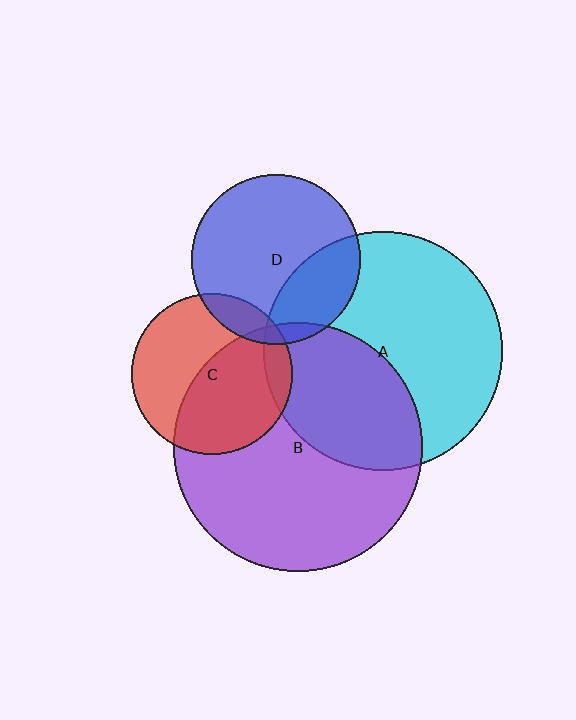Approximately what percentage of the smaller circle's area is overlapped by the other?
Approximately 30%.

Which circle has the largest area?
Circle B (purple).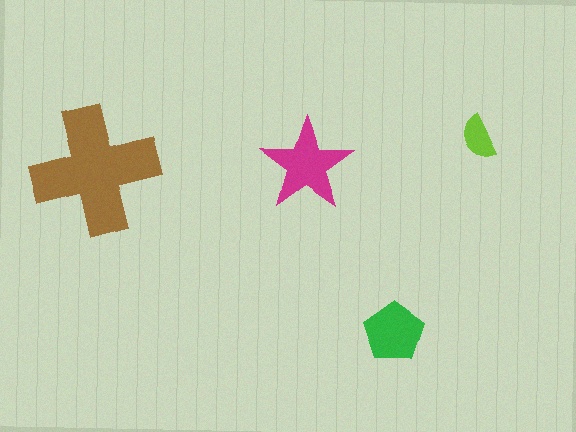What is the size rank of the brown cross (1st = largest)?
1st.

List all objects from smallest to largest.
The lime semicircle, the green pentagon, the magenta star, the brown cross.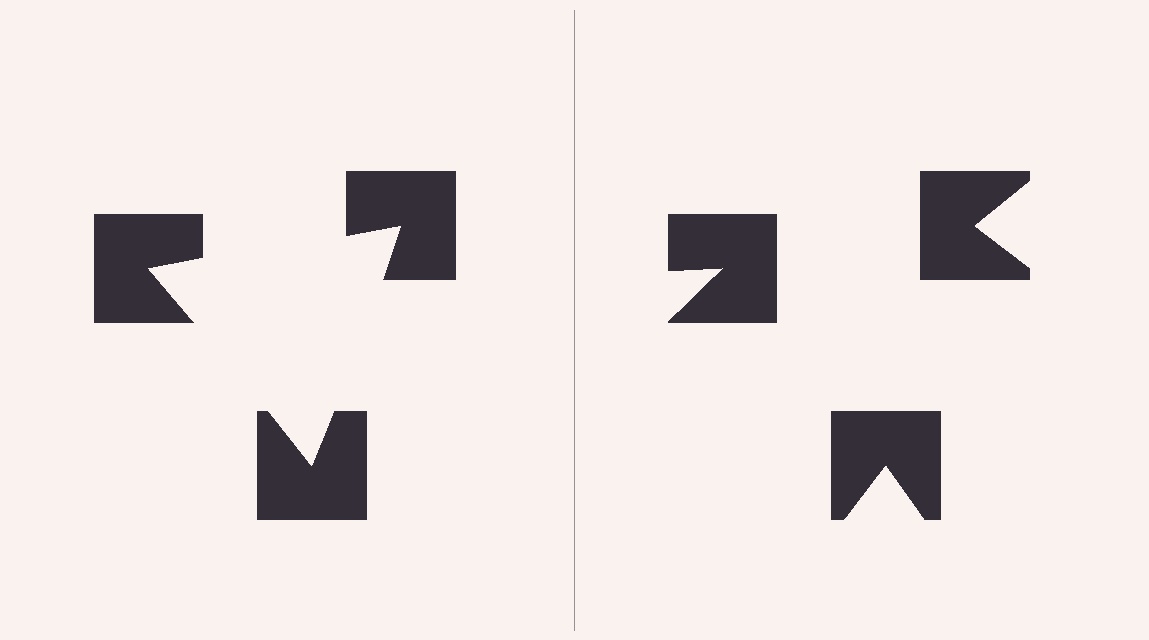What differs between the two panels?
The notched squares are positioned identically on both sides; only the wedge orientations differ. On the left they align to a triangle; on the right they are misaligned.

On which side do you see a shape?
An illusory triangle appears on the left side. On the right side the wedge cuts are rotated, so no coherent shape forms.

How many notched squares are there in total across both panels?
6 — 3 on each side.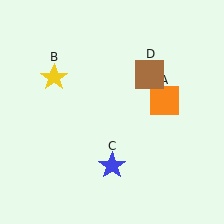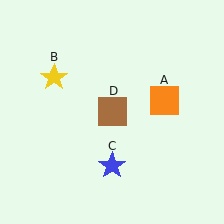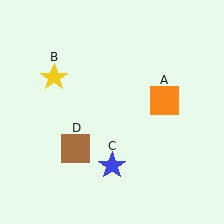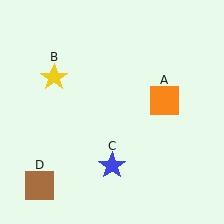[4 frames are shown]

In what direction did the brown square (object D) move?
The brown square (object D) moved down and to the left.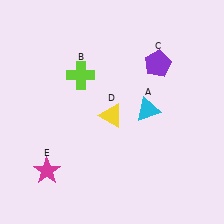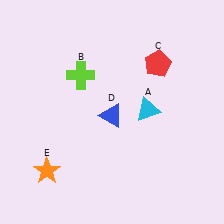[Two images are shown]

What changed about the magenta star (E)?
In Image 1, E is magenta. In Image 2, it changed to orange.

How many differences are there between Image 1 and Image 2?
There are 3 differences between the two images.